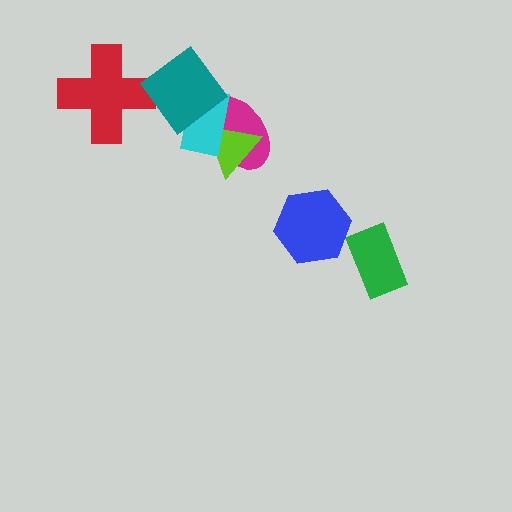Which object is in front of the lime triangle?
The cyan rectangle is in front of the lime triangle.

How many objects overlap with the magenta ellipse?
3 objects overlap with the magenta ellipse.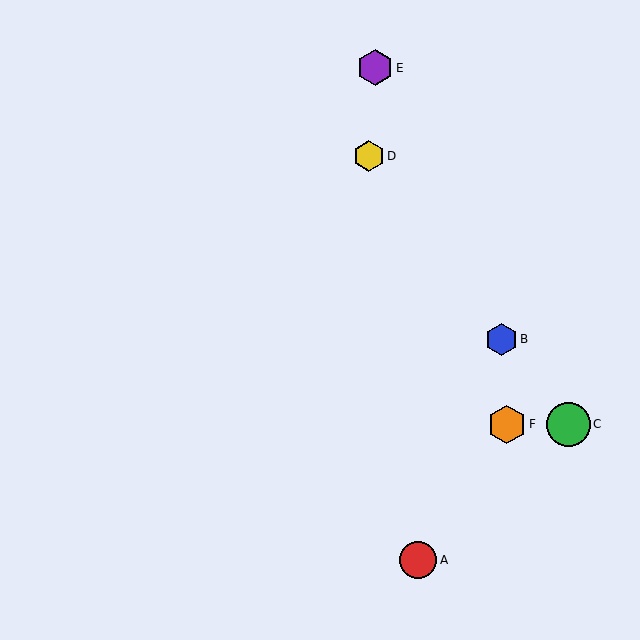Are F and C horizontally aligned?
Yes, both are at y≈424.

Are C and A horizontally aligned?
No, C is at y≈424 and A is at y≈560.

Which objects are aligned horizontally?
Objects C, F are aligned horizontally.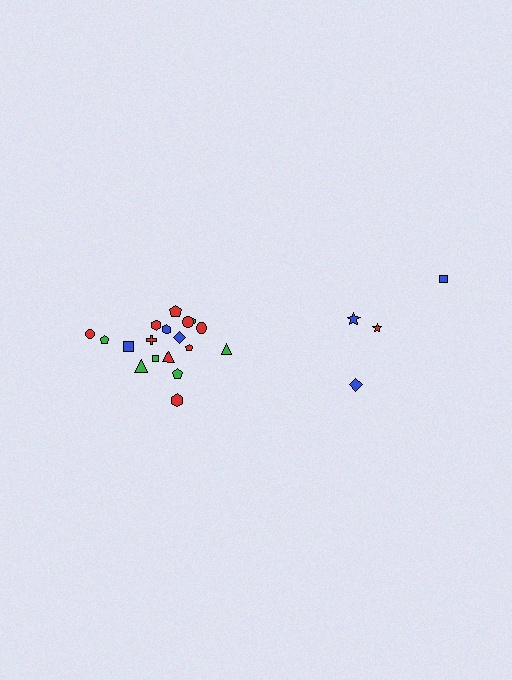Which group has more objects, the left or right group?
The left group.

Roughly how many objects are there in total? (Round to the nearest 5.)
Roughly 20 objects in total.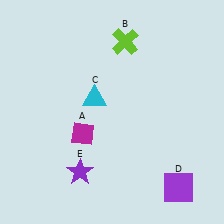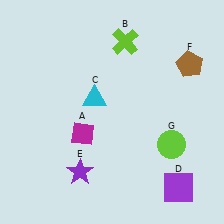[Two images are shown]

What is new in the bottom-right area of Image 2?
A lime circle (G) was added in the bottom-right area of Image 2.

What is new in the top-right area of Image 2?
A brown pentagon (F) was added in the top-right area of Image 2.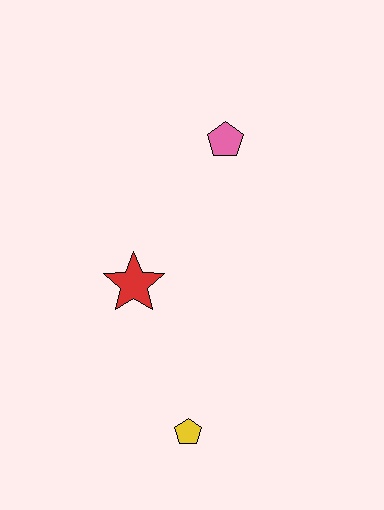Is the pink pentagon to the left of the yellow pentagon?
No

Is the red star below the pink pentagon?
Yes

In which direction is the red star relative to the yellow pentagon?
The red star is above the yellow pentagon.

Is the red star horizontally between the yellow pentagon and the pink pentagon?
No